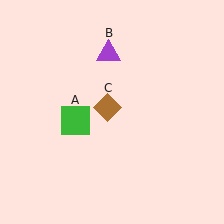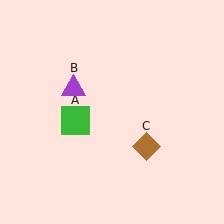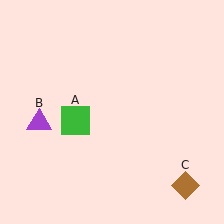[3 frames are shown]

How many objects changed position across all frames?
2 objects changed position: purple triangle (object B), brown diamond (object C).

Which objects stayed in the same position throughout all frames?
Green square (object A) remained stationary.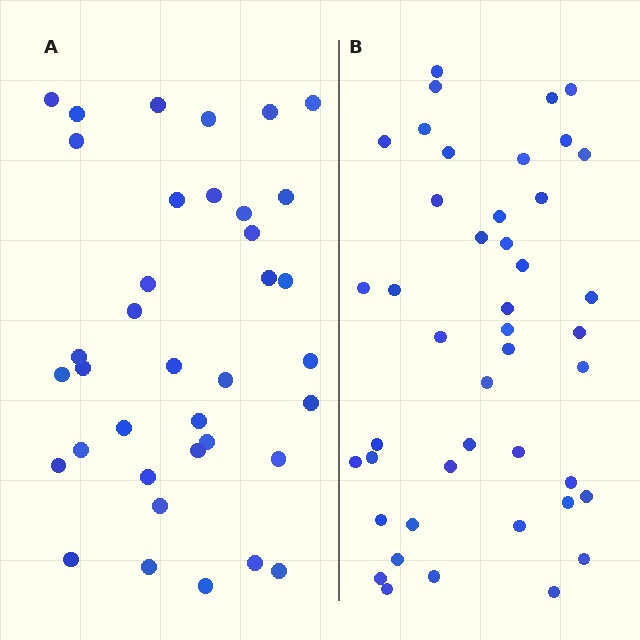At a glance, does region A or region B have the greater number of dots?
Region B (the right region) has more dots.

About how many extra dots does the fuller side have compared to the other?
Region B has roughly 8 or so more dots than region A.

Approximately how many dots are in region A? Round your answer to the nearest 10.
About 40 dots. (The exact count is 37, which rounds to 40.)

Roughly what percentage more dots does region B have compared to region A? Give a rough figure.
About 20% more.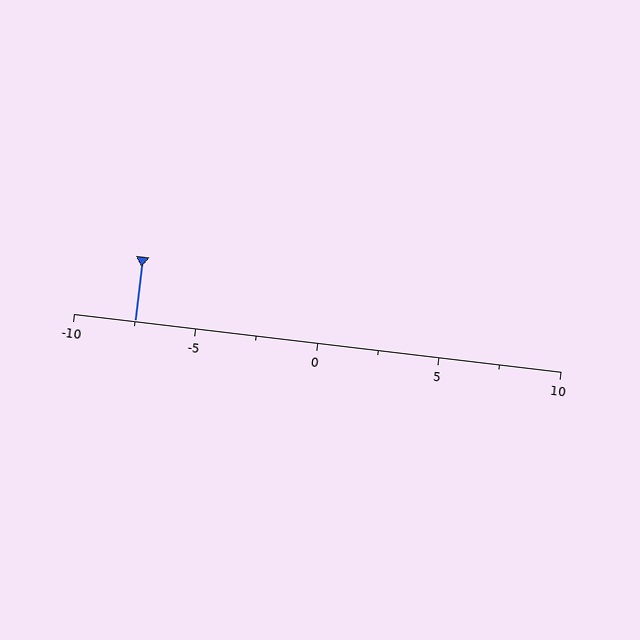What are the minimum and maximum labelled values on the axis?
The axis runs from -10 to 10.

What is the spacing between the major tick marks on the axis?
The major ticks are spaced 5 apart.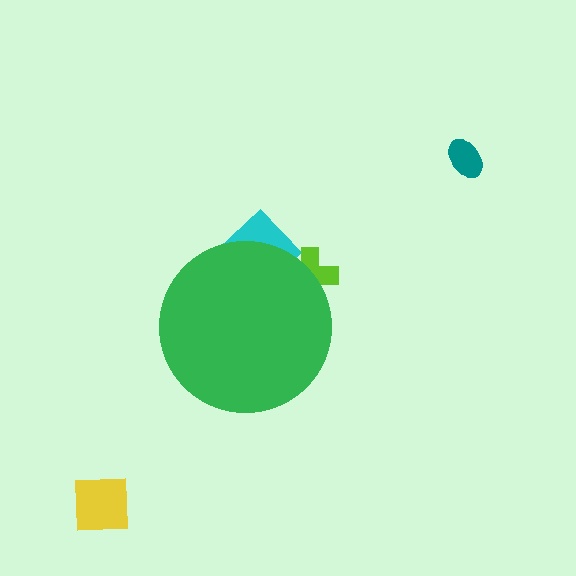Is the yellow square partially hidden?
No, the yellow square is fully visible.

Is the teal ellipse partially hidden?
No, the teal ellipse is fully visible.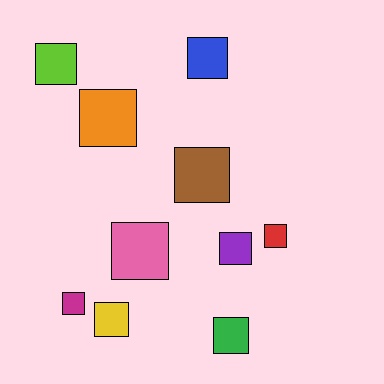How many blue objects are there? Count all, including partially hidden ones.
There is 1 blue object.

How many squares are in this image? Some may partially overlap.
There are 10 squares.